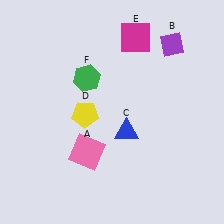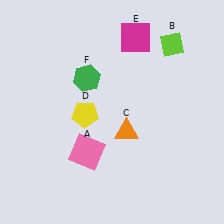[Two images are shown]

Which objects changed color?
B changed from purple to lime. C changed from blue to orange.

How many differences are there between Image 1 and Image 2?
There are 2 differences between the two images.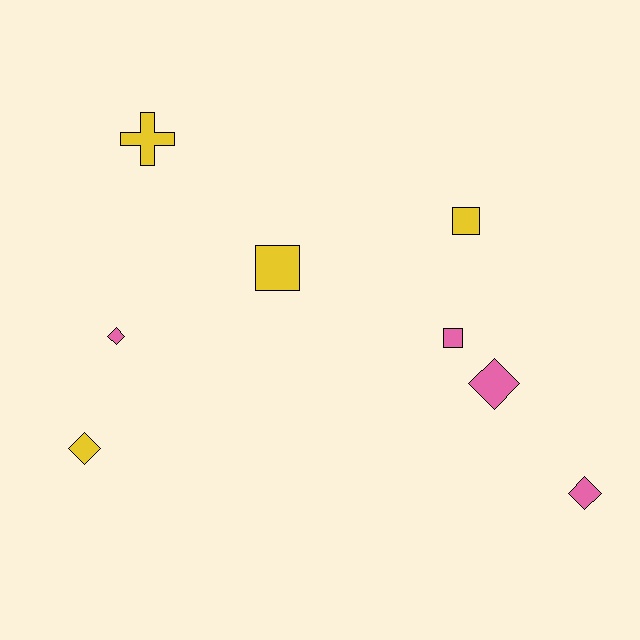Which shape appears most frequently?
Diamond, with 4 objects.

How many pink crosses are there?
There are no pink crosses.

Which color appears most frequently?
Yellow, with 4 objects.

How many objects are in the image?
There are 8 objects.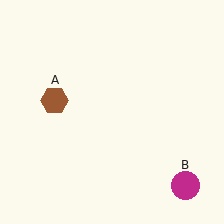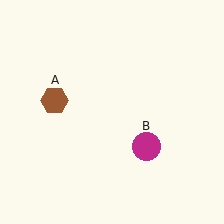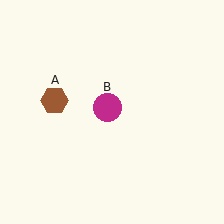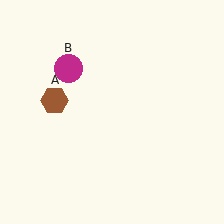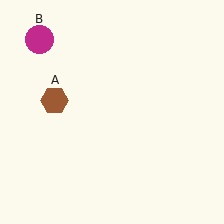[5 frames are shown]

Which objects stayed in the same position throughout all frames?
Brown hexagon (object A) remained stationary.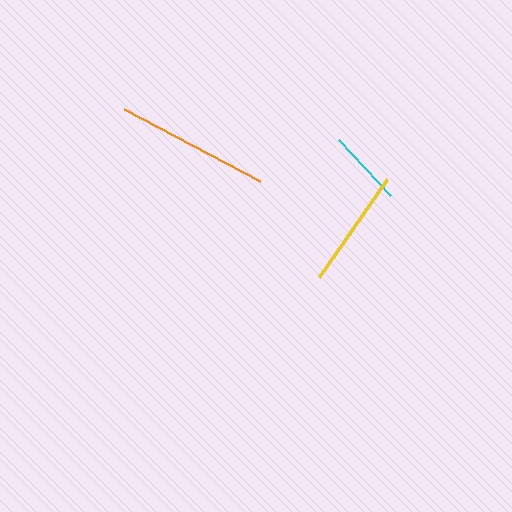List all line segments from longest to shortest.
From longest to shortest: orange, yellow, cyan.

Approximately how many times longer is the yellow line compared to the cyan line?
The yellow line is approximately 1.6 times the length of the cyan line.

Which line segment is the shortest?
The cyan line is the shortest at approximately 76 pixels.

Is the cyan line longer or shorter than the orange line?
The orange line is longer than the cyan line.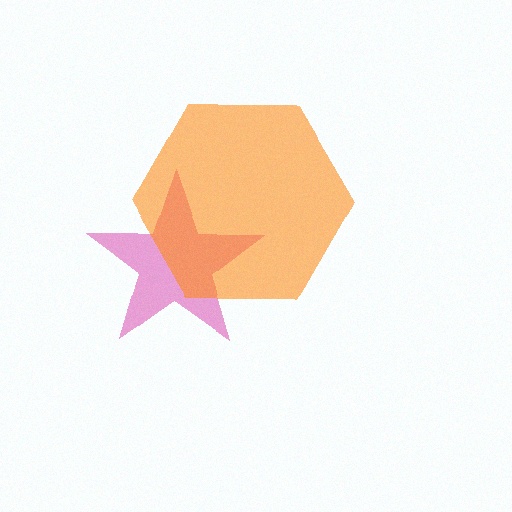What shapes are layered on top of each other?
The layered shapes are: a pink star, an orange hexagon.